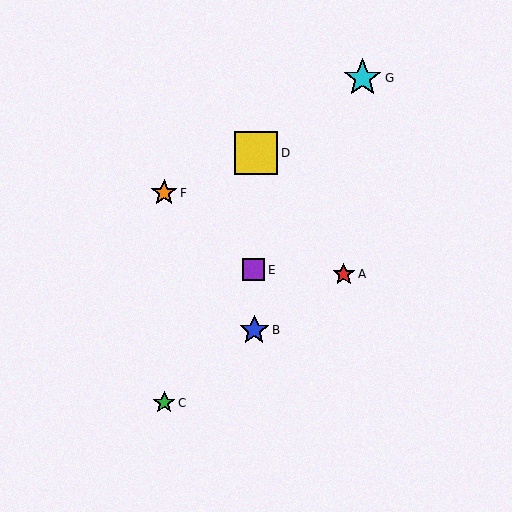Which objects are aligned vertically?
Objects C, F are aligned vertically.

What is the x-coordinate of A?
Object A is at x≈344.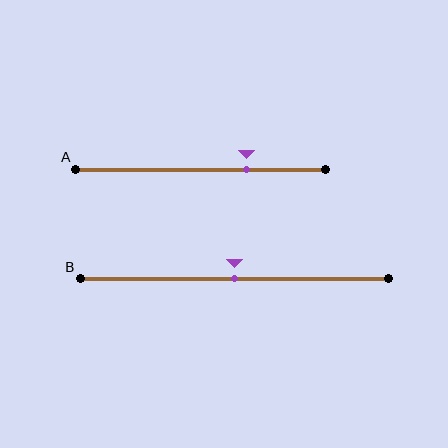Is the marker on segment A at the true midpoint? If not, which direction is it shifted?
No, the marker on segment A is shifted to the right by about 19% of the segment length.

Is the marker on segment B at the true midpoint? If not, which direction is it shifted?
Yes, the marker on segment B is at the true midpoint.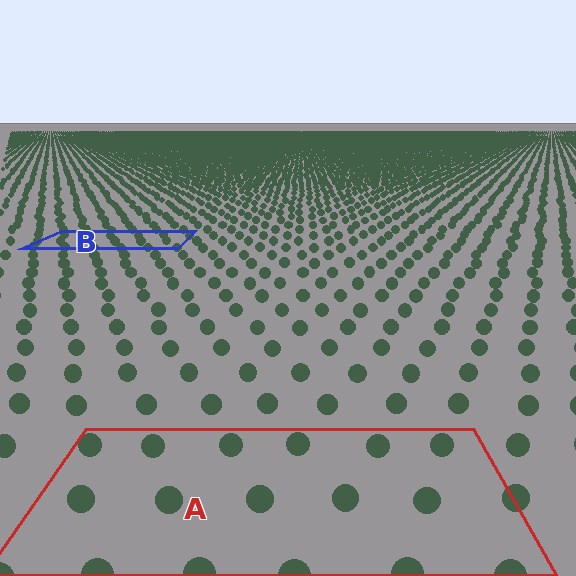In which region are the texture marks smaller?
The texture marks are smaller in region B, because it is farther away.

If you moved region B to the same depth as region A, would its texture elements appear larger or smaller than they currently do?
They would appear larger. At a closer depth, the same texture elements are projected at a bigger on-screen size.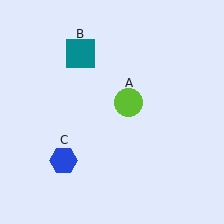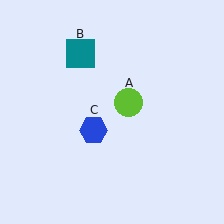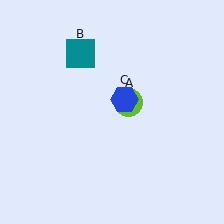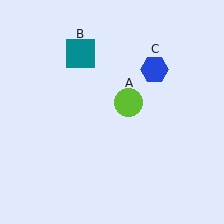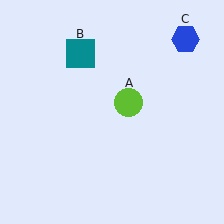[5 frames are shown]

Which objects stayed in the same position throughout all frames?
Lime circle (object A) and teal square (object B) remained stationary.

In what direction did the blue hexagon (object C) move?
The blue hexagon (object C) moved up and to the right.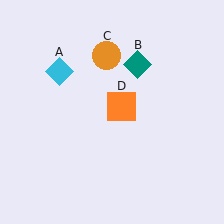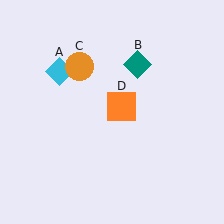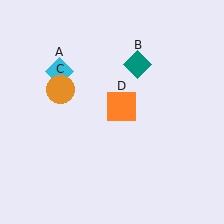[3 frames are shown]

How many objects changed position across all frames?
1 object changed position: orange circle (object C).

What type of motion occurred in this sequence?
The orange circle (object C) rotated counterclockwise around the center of the scene.